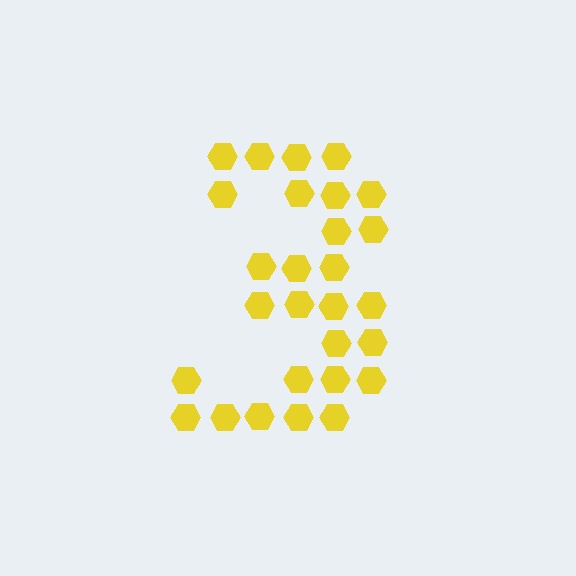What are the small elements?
The small elements are hexagons.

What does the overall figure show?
The overall figure shows the digit 3.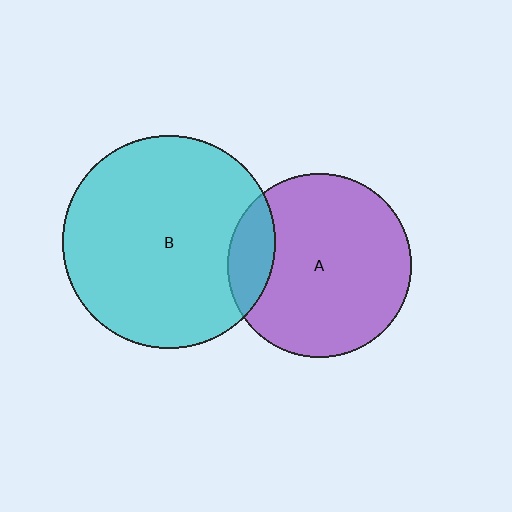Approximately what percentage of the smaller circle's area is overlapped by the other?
Approximately 15%.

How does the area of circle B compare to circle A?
Approximately 1.3 times.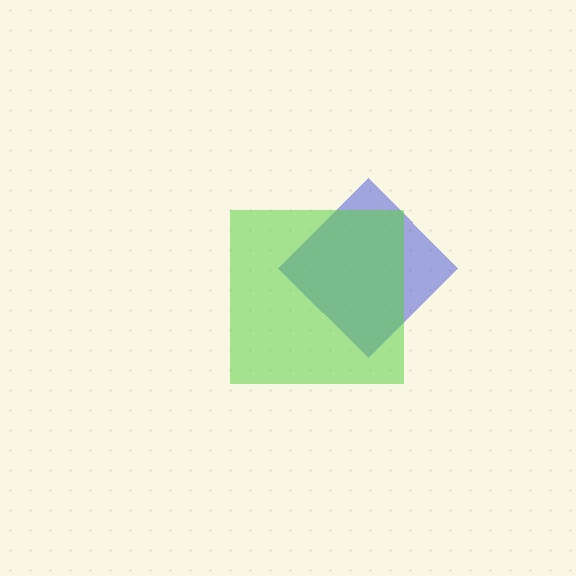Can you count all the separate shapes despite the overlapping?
Yes, there are 2 separate shapes.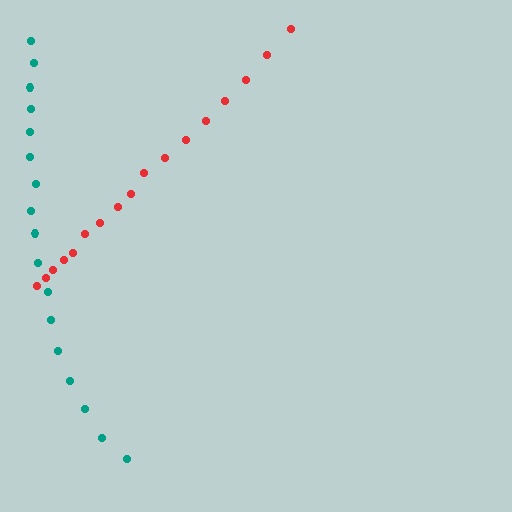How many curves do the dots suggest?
There are 2 distinct paths.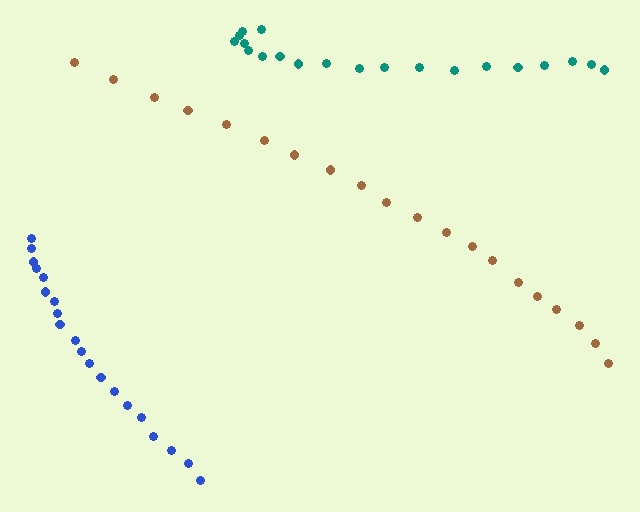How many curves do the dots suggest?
There are 3 distinct paths.